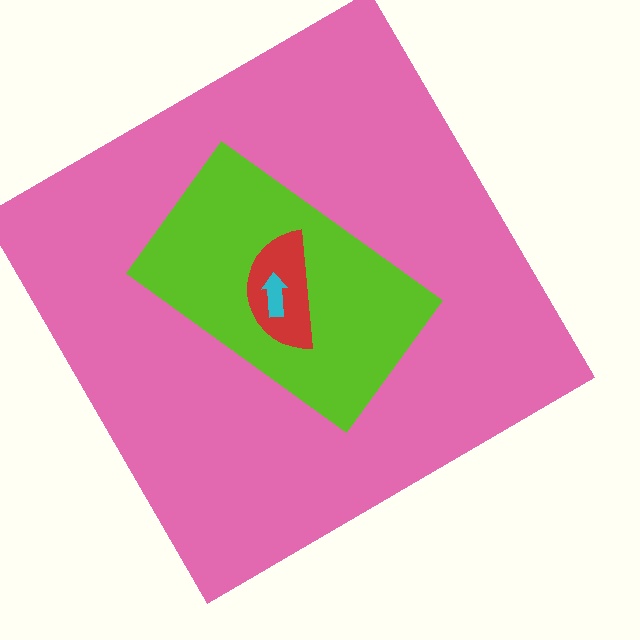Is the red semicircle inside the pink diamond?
Yes.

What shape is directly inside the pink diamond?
The lime rectangle.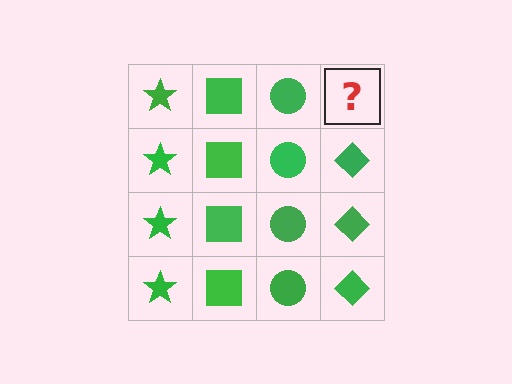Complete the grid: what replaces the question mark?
The question mark should be replaced with a green diamond.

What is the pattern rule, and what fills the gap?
The rule is that each column has a consistent shape. The gap should be filled with a green diamond.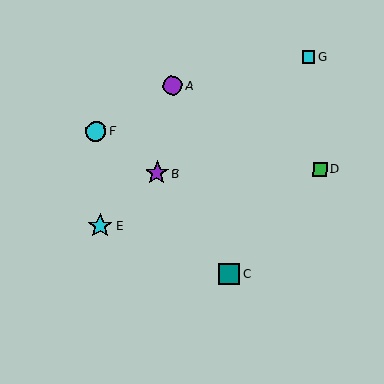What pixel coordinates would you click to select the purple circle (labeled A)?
Click at (173, 85) to select the purple circle A.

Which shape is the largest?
The cyan star (labeled E) is the largest.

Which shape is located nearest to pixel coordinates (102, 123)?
The cyan circle (labeled F) at (96, 131) is nearest to that location.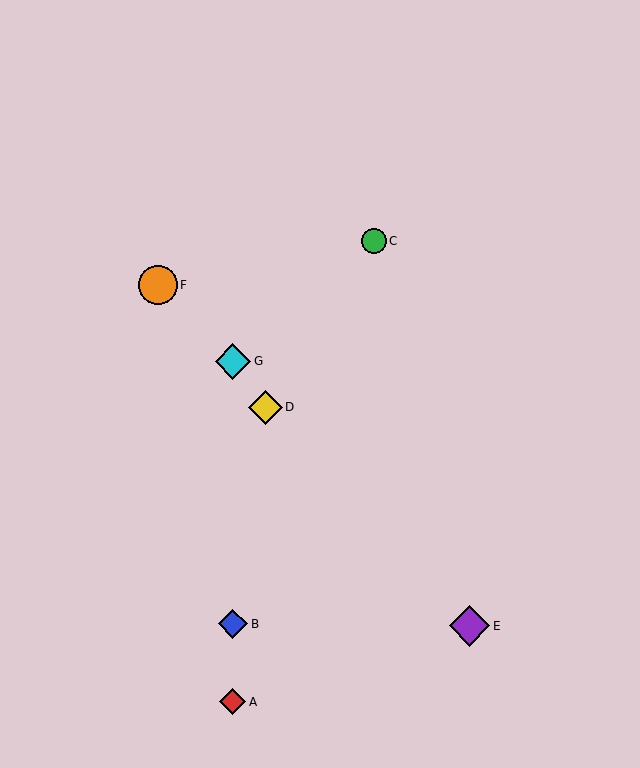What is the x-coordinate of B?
Object B is at x≈233.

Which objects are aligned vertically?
Objects A, B, G are aligned vertically.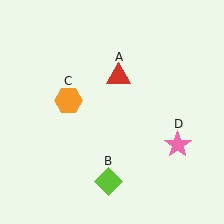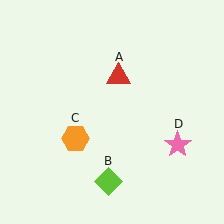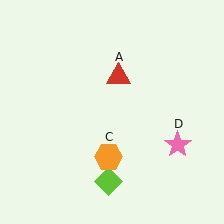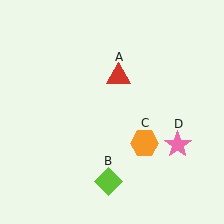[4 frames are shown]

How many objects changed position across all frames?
1 object changed position: orange hexagon (object C).